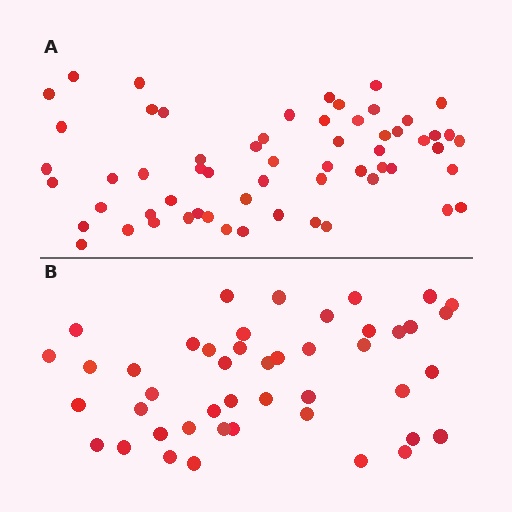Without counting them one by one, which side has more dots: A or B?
Region A (the top region) has more dots.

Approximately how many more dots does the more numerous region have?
Region A has approximately 15 more dots than region B.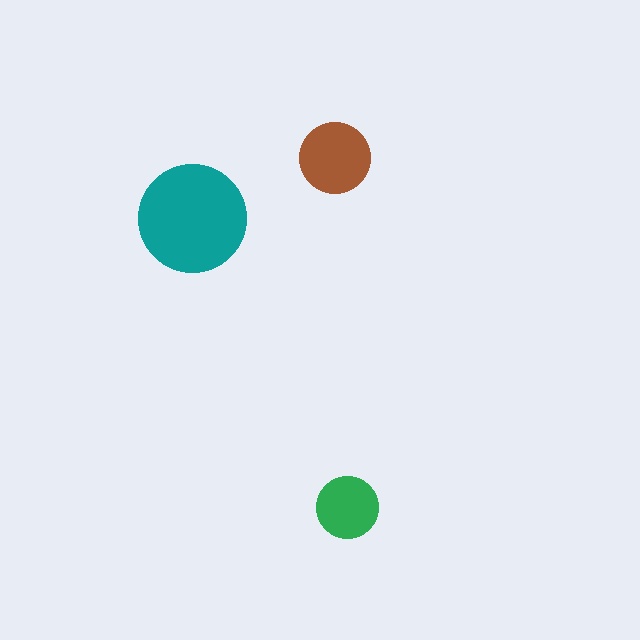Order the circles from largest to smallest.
the teal one, the brown one, the green one.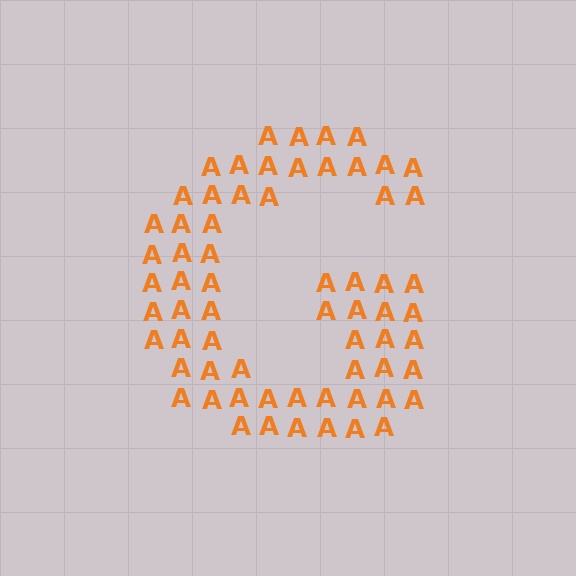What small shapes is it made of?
It is made of small letter A's.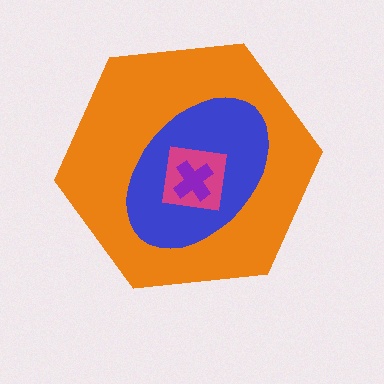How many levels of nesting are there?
4.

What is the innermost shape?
The purple cross.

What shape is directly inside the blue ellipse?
The magenta square.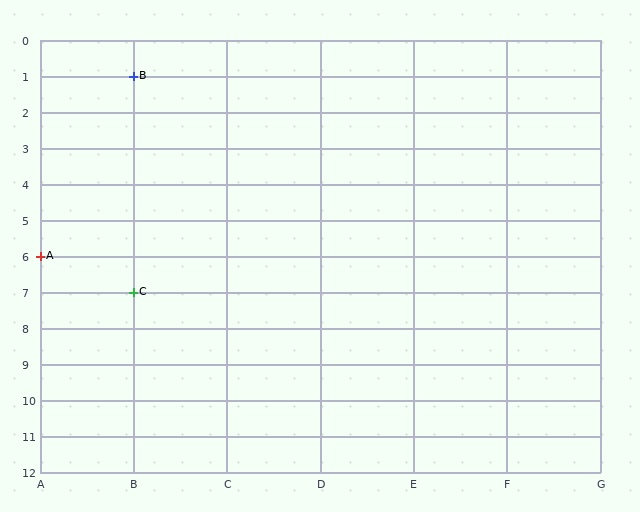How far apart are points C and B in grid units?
Points C and B are 6 rows apart.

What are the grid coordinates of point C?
Point C is at grid coordinates (B, 7).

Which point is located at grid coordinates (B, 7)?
Point C is at (B, 7).